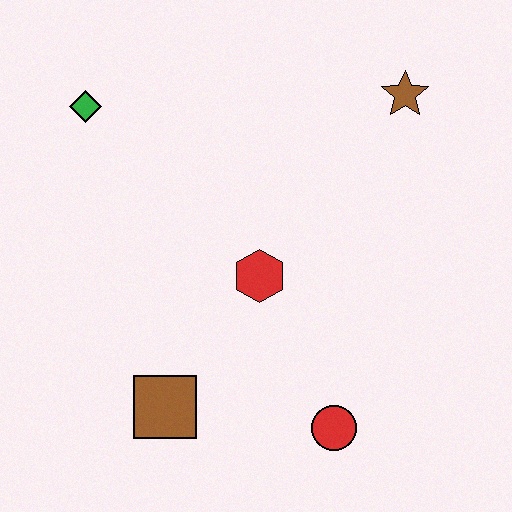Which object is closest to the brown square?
The red hexagon is closest to the brown square.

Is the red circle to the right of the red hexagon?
Yes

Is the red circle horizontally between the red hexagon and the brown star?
Yes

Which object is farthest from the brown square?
The brown star is farthest from the brown square.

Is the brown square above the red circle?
Yes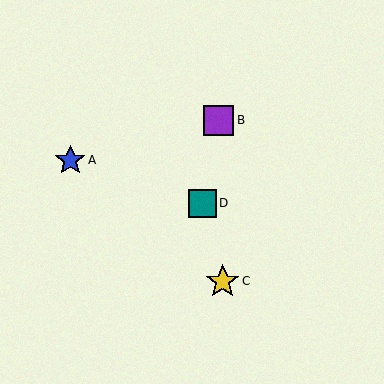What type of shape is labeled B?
Shape B is a purple square.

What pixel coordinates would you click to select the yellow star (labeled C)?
Click at (223, 281) to select the yellow star C.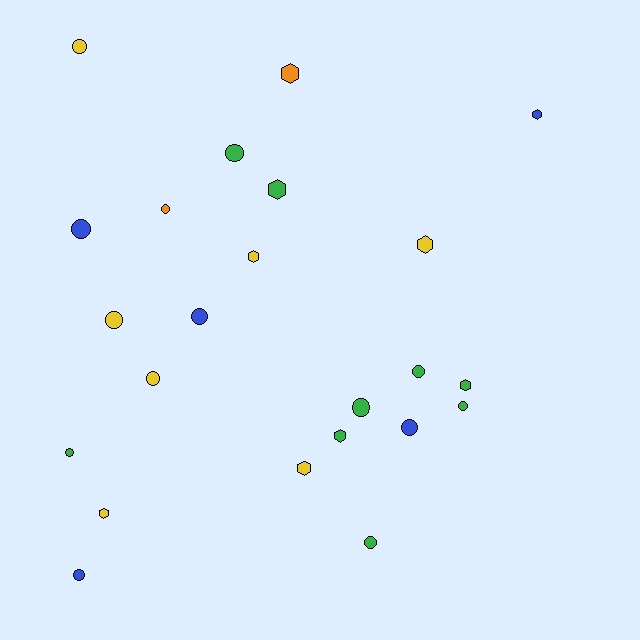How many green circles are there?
There are 6 green circles.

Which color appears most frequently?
Green, with 9 objects.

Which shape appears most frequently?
Circle, with 14 objects.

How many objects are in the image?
There are 23 objects.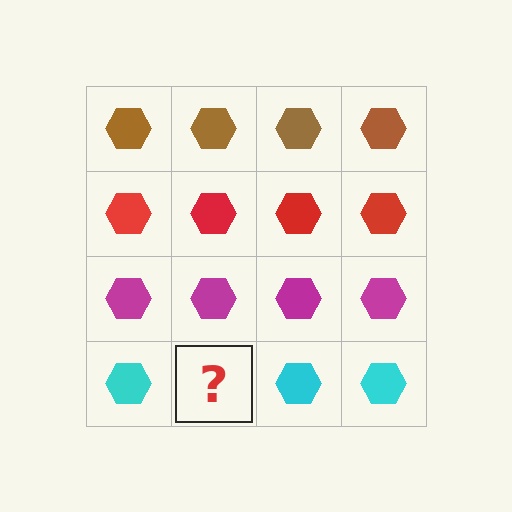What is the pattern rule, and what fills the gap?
The rule is that each row has a consistent color. The gap should be filled with a cyan hexagon.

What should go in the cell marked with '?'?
The missing cell should contain a cyan hexagon.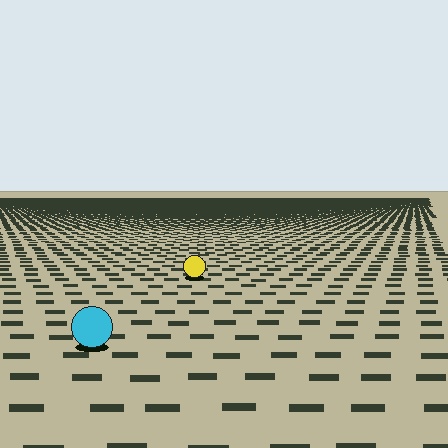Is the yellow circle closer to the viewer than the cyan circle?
No. The cyan circle is closer — you can tell from the texture gradient: the ground texture is coarser near it.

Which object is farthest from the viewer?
The yellow circle is farthest from the viewer. It appears smaller and the ground texture around it is denser.